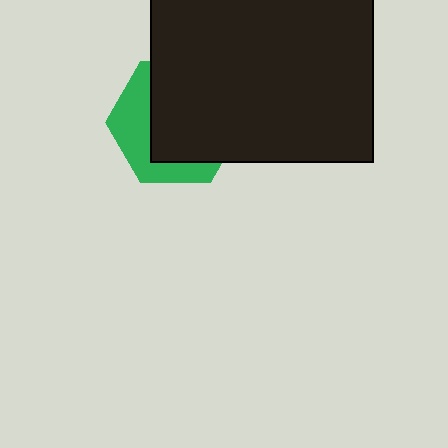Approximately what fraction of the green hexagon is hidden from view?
Roughly 64% of the green hexagon is hidden behind the black square.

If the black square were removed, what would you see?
You would see the complete green hexagon.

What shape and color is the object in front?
The object in front is a black square.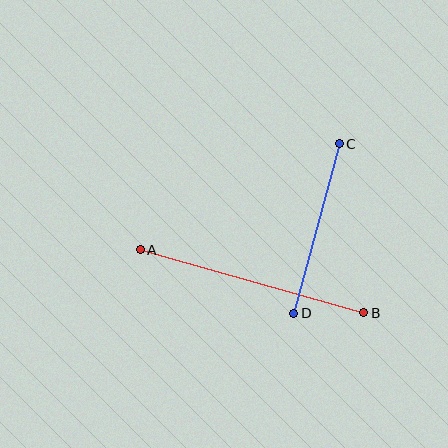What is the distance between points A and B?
The distance is approximately 233 pixels.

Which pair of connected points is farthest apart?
Points A and B are farthest apart.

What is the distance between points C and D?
The distance is approximately 175 pixels.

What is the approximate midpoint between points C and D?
The midpoint is at approximately (317, 229) pixels.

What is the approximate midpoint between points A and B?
The midpoint is at approximately (252, 281) pixels.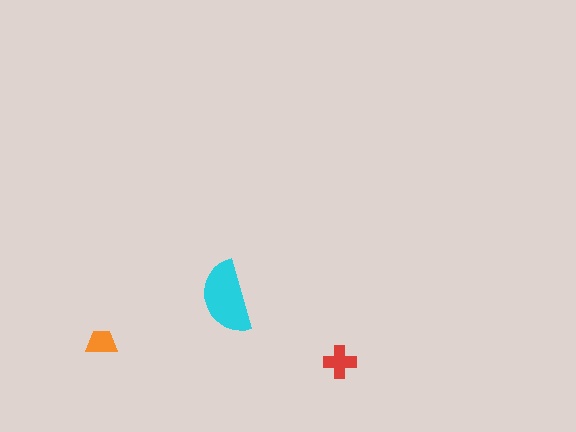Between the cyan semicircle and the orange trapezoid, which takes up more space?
The cyan semicircle.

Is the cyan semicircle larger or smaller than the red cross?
Larger.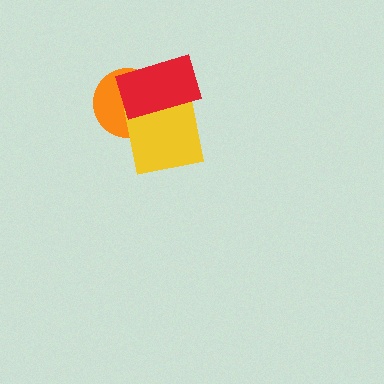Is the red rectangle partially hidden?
No, no other shape covers it.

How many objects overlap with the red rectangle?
2 objects overlap with the red rectangle.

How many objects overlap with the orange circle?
2 objects overlap with the orange circle.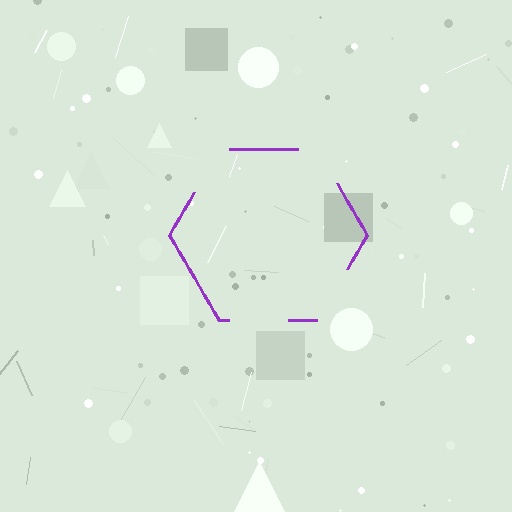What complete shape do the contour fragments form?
The contour fragments form a hexagon.